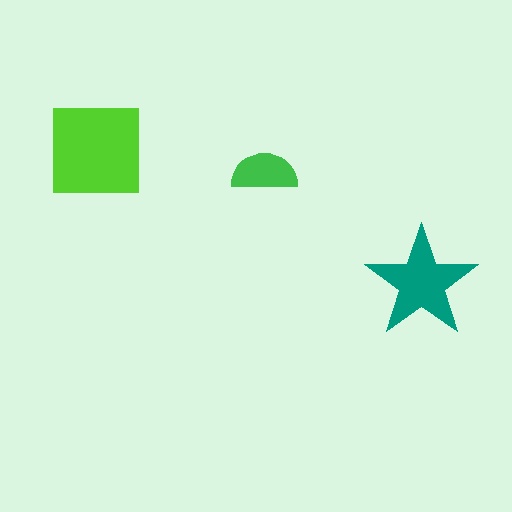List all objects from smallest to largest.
The green semicircle, the teal star, the lime square.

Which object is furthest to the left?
The lime square is leftmost.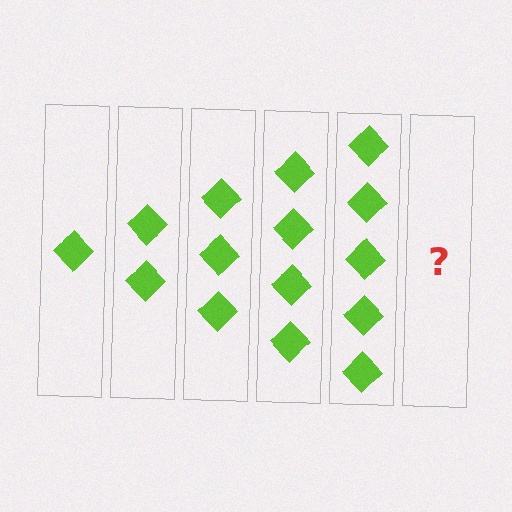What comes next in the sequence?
The next element should be 6 diamonds.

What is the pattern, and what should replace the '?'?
The pattern is that each step adds one more diamond. The '?' should be 6 diamonds.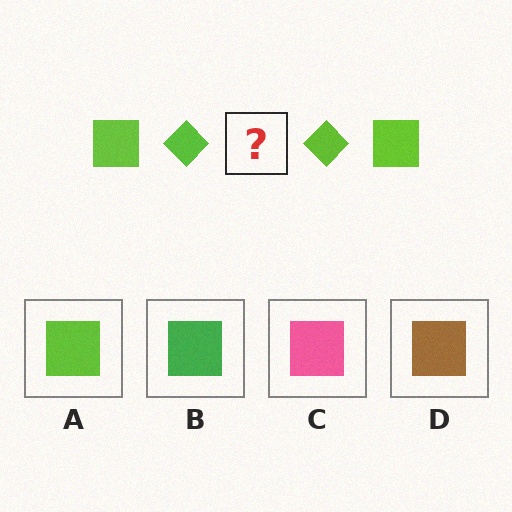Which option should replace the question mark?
Option A.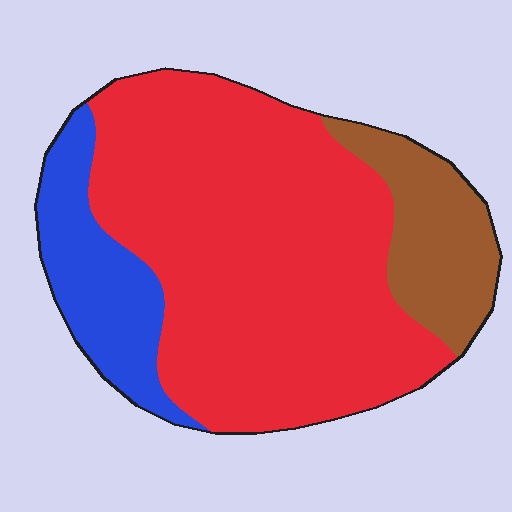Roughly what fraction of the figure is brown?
Brown takes up about one sixth (1/6) of the figure.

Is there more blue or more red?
Red.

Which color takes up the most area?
Red, at roughly 70%.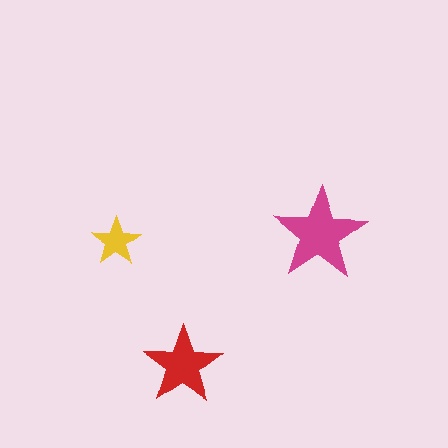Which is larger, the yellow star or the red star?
The red one.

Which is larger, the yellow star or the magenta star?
The magenta one.